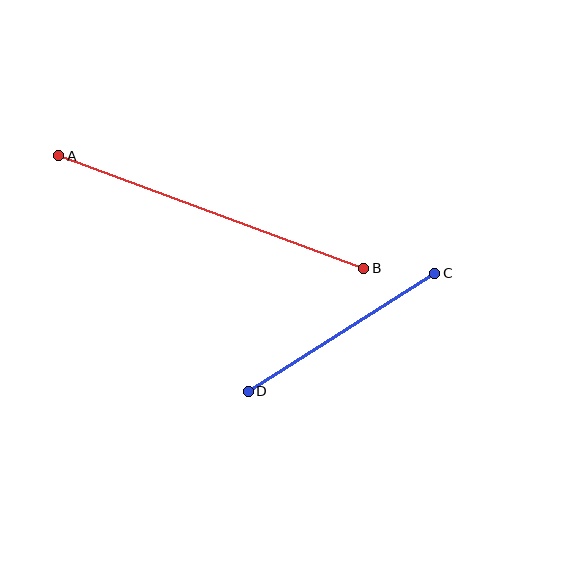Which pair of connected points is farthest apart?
Points A and B are farthest apart.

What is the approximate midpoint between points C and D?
The midpoint is at approximately (342, 332) pixels.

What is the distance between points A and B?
The distance is approximately 325 pixels.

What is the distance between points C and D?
The distance is approximately 221 pixels.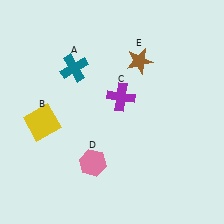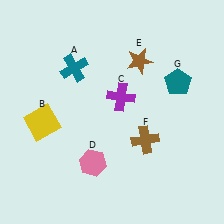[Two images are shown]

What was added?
A brown cross (F), a teal pentagon (G) were added in Image 2.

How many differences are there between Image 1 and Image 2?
There are 2 differences between the two images.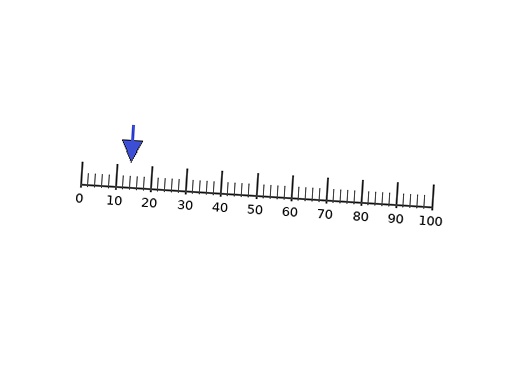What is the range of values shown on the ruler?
The ruler shows values from 0 to 100.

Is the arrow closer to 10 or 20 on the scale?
The arrow is closer to 10.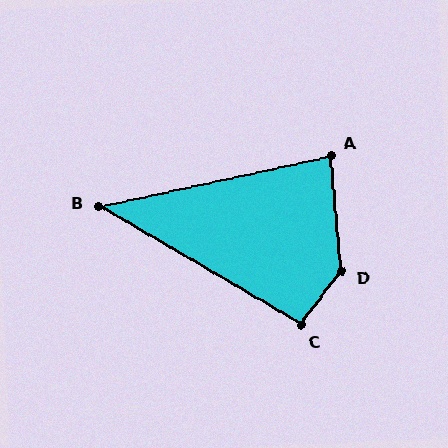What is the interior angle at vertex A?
Approximately 83 degrees (acute).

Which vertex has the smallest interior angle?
B, at approximately 43 degrees.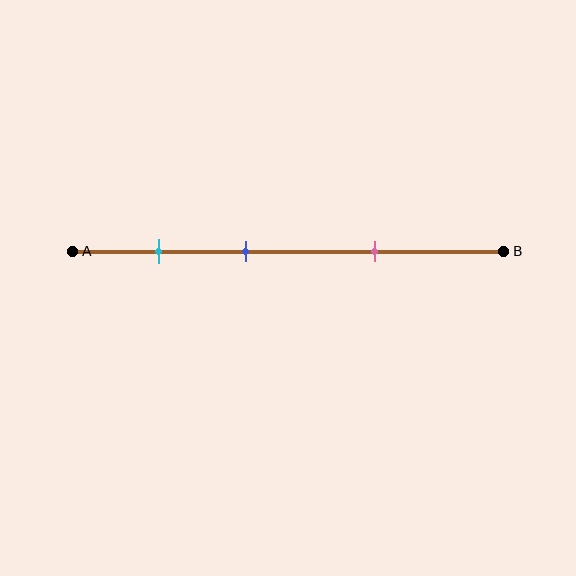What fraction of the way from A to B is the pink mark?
The pink mark is approximately 70% (0.7) of the way from A to B.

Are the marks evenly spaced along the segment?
Yes, the marks are approximately evenly spaced.